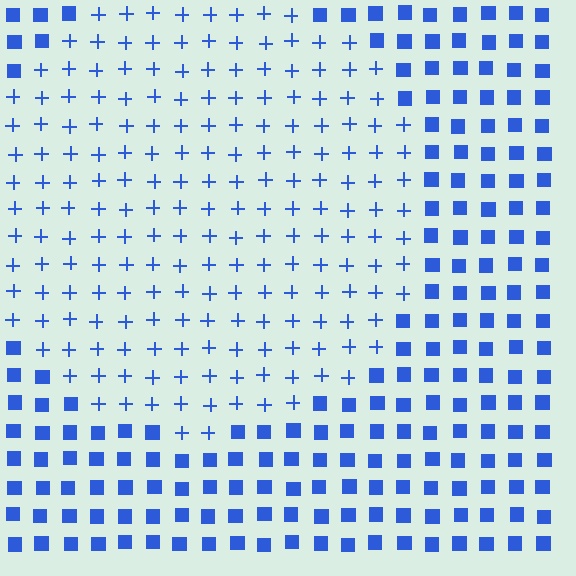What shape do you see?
I see a circle.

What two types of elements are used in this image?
The image uses plus signs inside the circle region and squares outside it.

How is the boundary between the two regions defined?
The boundary is defined by a change in element shape: plus signs inside vs. squares outside. All elements share the same color and spacing.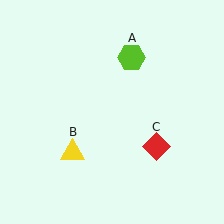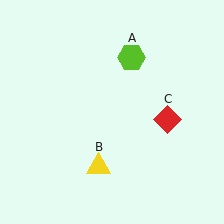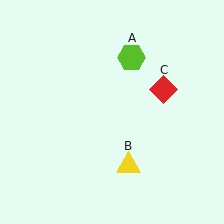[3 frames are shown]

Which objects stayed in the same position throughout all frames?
Lime hexagon (object A) remained stationary.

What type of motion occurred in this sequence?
The yellow triangle (object B), red diamond (object C) rotated counterclockwise around the center of the scene.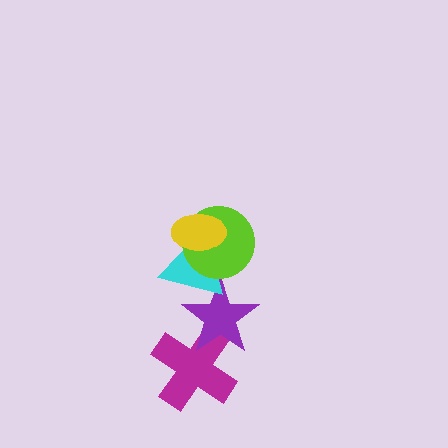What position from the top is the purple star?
The purple star is 4th from the top.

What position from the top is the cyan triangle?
The cyan triangle is 3rd from the top.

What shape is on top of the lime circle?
The yellow ellipse is on top of the lime circle.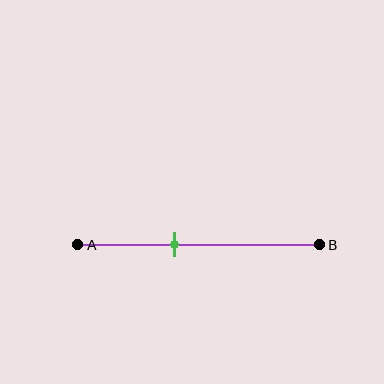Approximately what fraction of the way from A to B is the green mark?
The green mark is approximately 40% of the way from A to B.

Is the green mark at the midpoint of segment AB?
No, the mark is at about 40% from A, not at the 50% midpoint.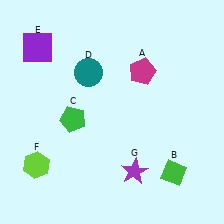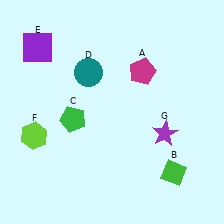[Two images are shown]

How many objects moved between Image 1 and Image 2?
2 objects moved between the two images.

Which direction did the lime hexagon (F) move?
The lime hexagon (F) moved up.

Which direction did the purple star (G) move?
The purple star (G) moved up.